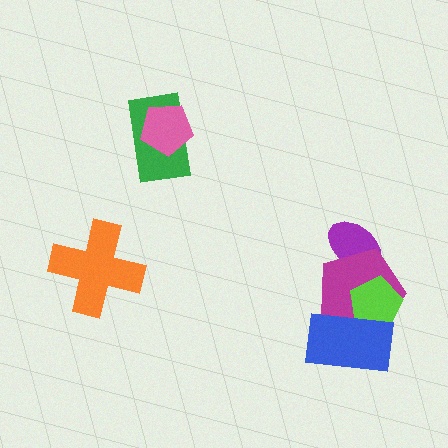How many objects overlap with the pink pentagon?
1 object overlaps with the pink pentagon.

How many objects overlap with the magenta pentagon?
3 objects overlap with the magenta pentagon.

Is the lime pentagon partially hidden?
Yes, it is partially covered by another shape.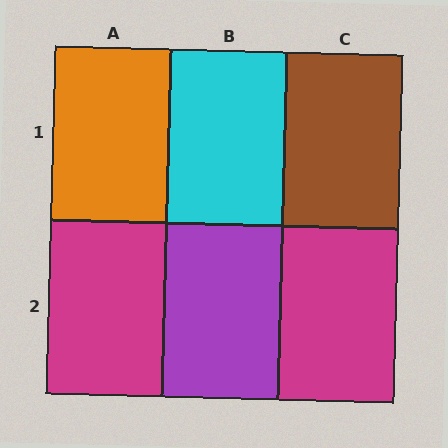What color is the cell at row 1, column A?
Orange.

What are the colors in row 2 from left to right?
Magenta, purple, magenta.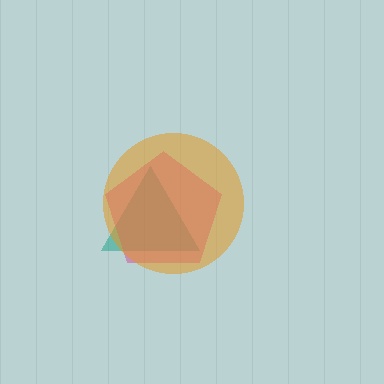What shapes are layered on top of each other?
The layered shapes are: a teal triangle, a magenta pentagon, an orange circle.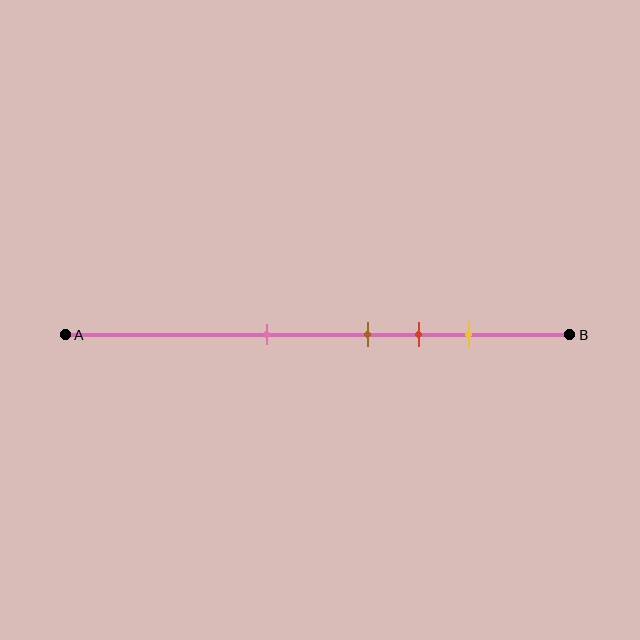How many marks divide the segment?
There are 4 marks dividing the segment.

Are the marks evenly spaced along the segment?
No, the marks are not evenly spaced.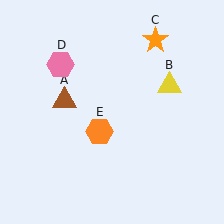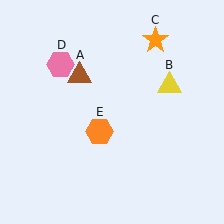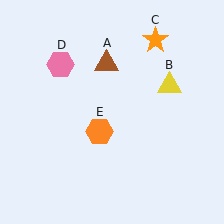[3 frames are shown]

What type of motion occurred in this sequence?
The brown triangle (object A) rotated clockwise around the center of the scene.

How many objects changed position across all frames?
1 object changed position: brown triangle (object A).